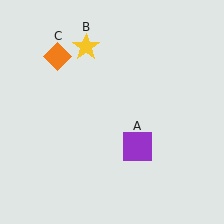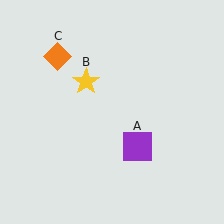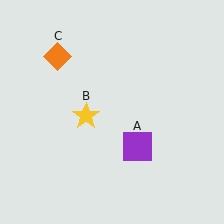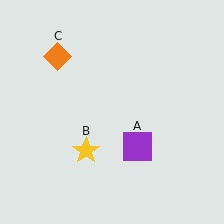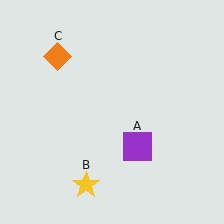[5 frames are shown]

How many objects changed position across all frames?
1 object changed position: yellow star (object B).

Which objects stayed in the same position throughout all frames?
Purple square (object A) and orange diamond (object C) remained stationary.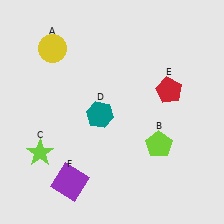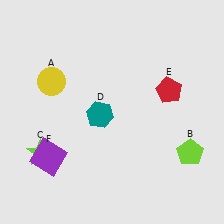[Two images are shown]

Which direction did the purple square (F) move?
The purple square (F) moved up.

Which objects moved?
The objects that moved are: the yellow circle (A), the lime pentagon (B), the purple square (F).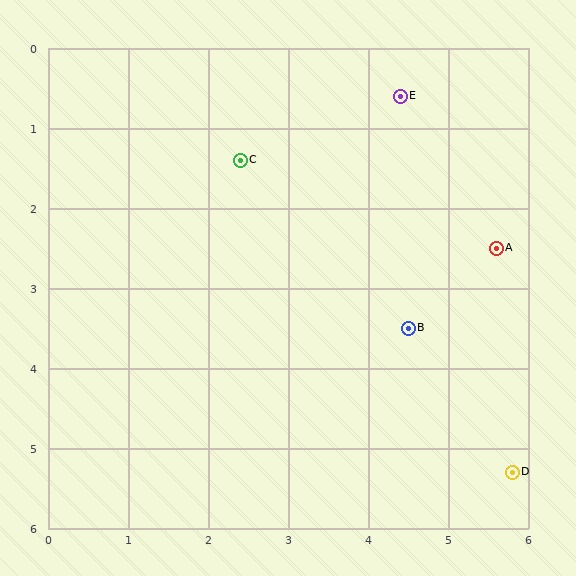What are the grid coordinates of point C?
Point C is at approximately (2.4, 1.4).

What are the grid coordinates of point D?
Point D is at approximately (5.8, 5.3).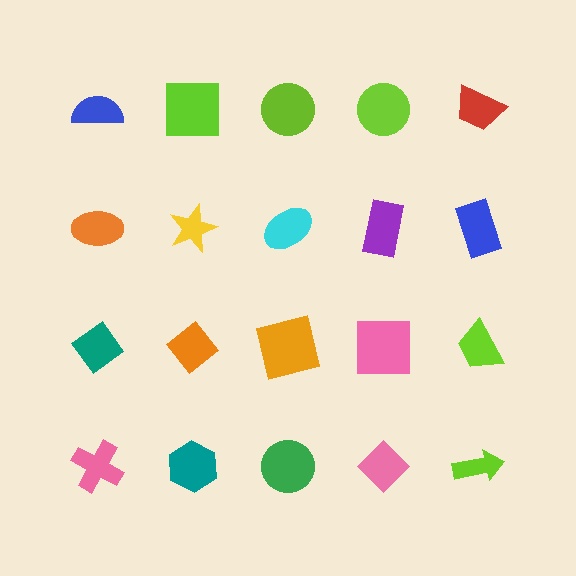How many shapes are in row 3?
5 shapes.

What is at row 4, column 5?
A lime arrow.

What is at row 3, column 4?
A pink square.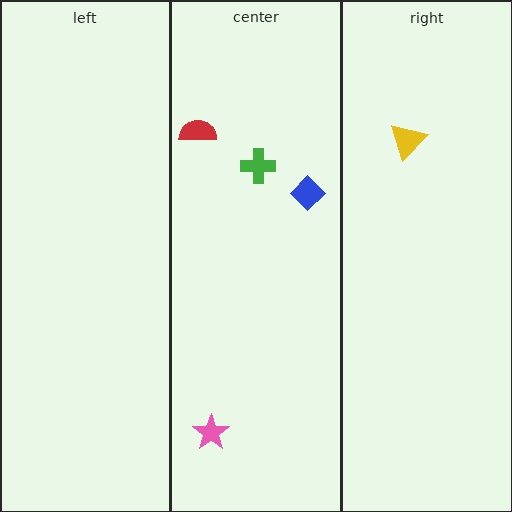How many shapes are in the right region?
1.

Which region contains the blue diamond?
The center region.